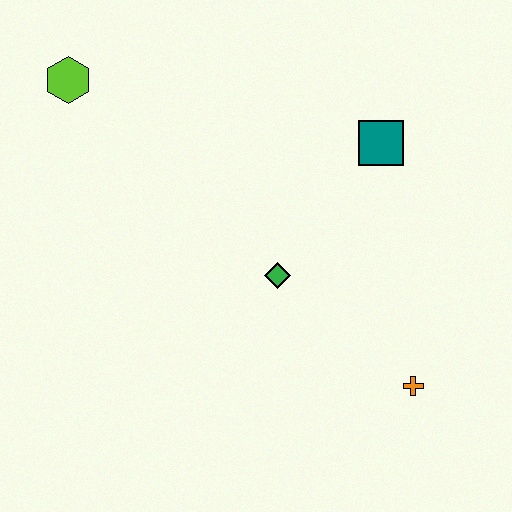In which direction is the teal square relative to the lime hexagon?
The teal square is to the right of the lime hexagon.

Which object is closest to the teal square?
The green diamond is closest to the teal square.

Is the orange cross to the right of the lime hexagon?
Yes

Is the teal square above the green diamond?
Yes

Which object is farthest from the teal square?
The lime hexagon is farthest from the teal square.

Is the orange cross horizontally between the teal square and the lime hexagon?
No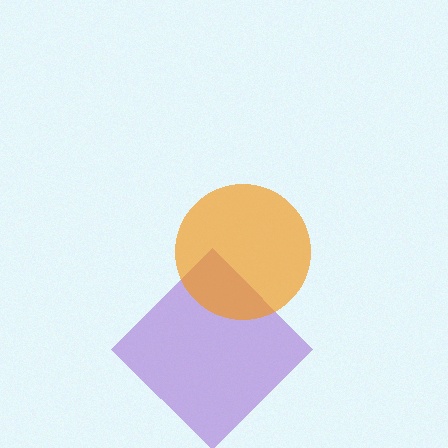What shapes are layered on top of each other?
The layered shapes are: a purple diamond, an orange circle.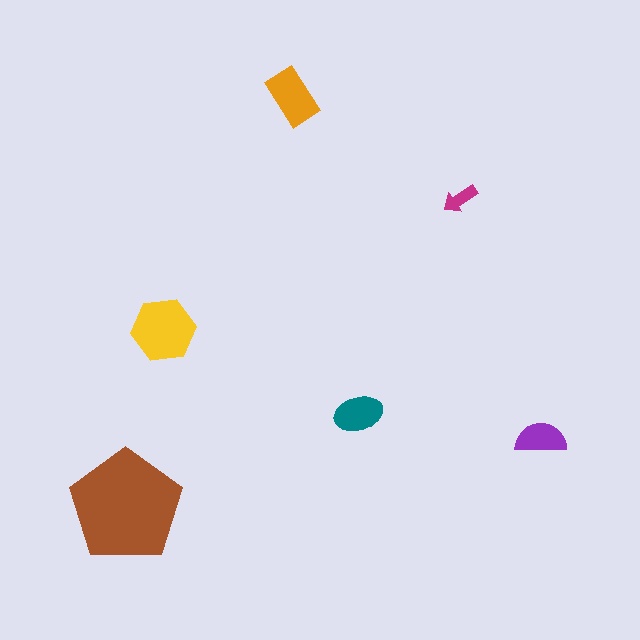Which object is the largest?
The brown pentagon.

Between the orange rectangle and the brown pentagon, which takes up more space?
The brown pentagon.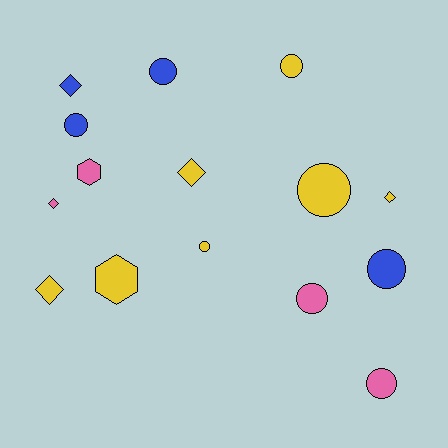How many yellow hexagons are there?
There is 1 yellow hexagon.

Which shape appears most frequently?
Circle, with 8 objects.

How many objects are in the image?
There are 15 objects.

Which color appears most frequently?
Yellow, with 7 objects.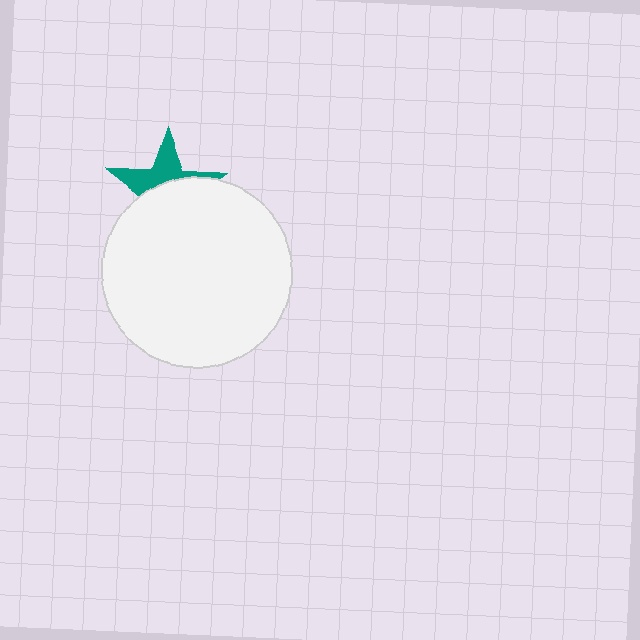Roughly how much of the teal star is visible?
A small part of it is visible (roughly 40%).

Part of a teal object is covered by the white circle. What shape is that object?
It is a star.